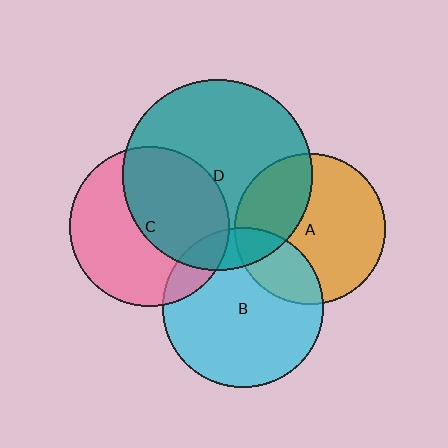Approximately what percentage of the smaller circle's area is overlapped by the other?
Approximately 15%.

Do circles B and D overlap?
Yes.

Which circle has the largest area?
Circle D (teal).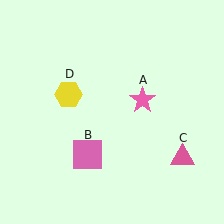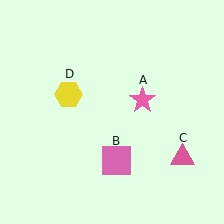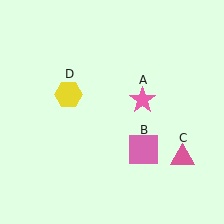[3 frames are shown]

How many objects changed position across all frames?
1 object changed position: pink square (object B).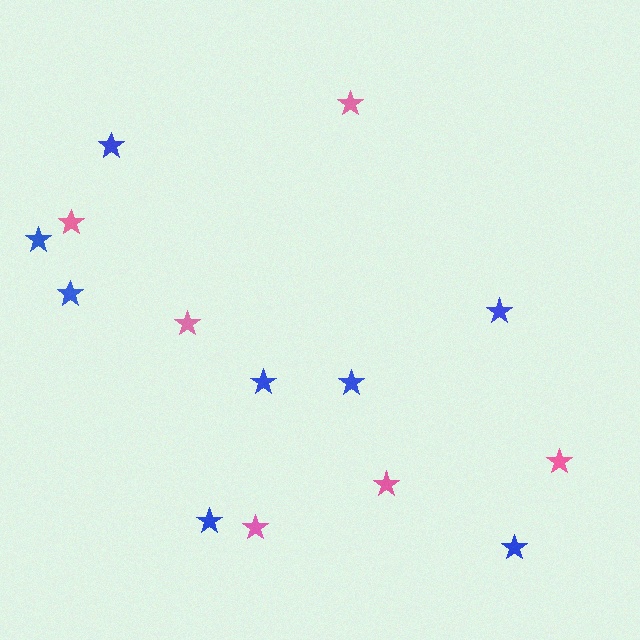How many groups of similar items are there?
There are 2 groups: one group of blue stars (8) and one group of pink stars (6).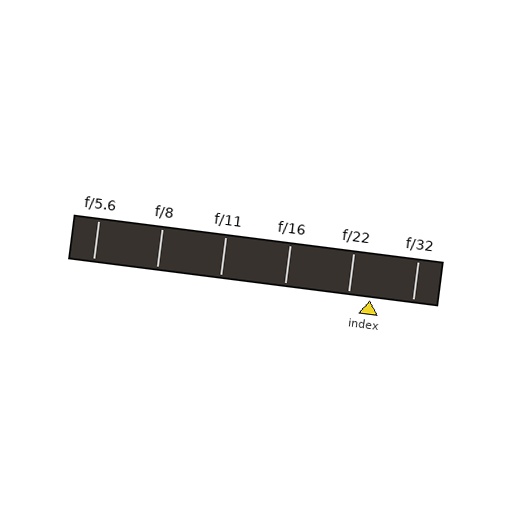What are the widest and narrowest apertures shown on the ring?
The widest aperture shown is f/5.6 and the narrowest is f/32.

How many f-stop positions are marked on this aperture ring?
There are 6 f-stop positions marked.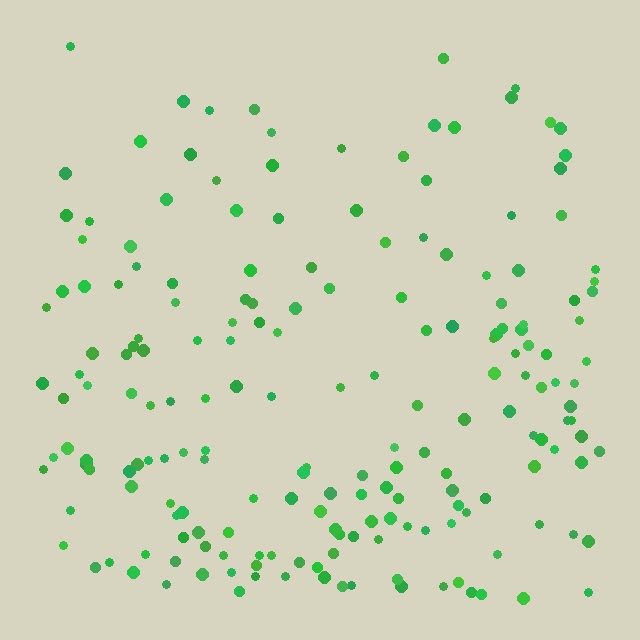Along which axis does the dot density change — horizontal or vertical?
Vertical.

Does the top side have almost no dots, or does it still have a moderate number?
Still a moderate number, just noticeably fewer than the bottom.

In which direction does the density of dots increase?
From top to bottom, with the bottom side densest.